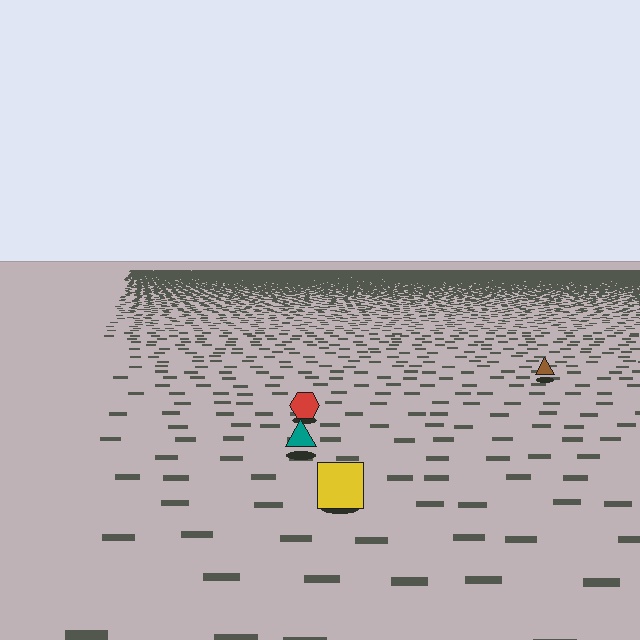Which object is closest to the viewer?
The yellow square is closest. The texture marks near it are larger and more spread out.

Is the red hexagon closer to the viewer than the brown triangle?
Yes. The red hexagon is closer — you can tell from the texture gradient: the ground texture is coarser near it.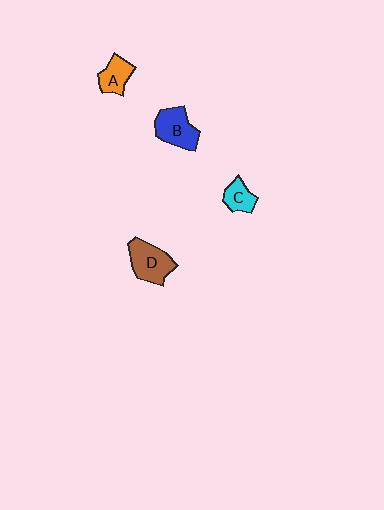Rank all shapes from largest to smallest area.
From largest to smallest: D (brown), B (blue), A (orange), C (cyan).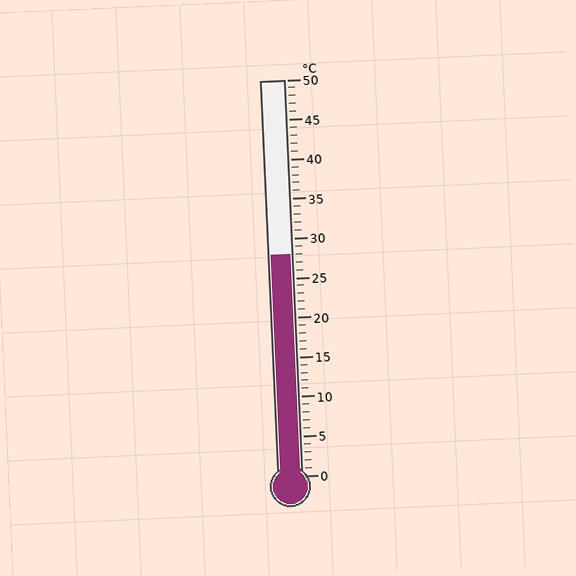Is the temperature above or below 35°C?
The temperature is below 35°C.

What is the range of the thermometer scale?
The thermometer scale ranges from 0°C to 50°C.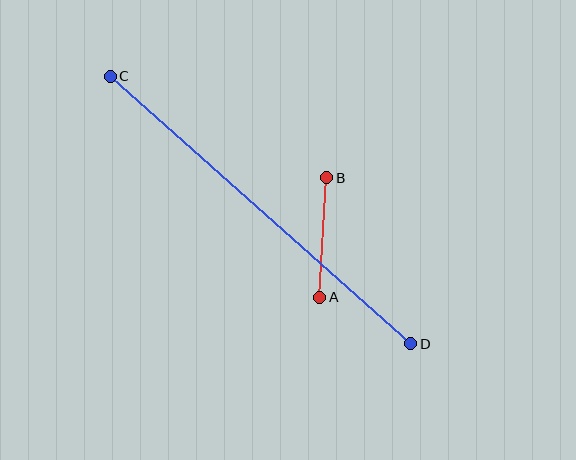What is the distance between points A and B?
The distance is approximately 119 pixels.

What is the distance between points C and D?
The distance is approximately 402 pixels.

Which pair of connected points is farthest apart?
Points C and D are farthest apart.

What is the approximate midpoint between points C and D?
The midpoint is at approximately (260, 210) pixels.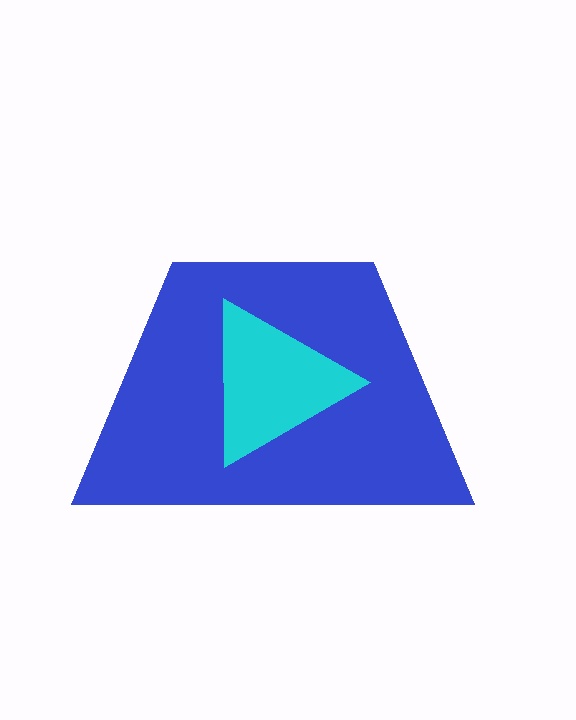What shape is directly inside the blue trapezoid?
The cyan triangle.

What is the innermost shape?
The cyan triangle.